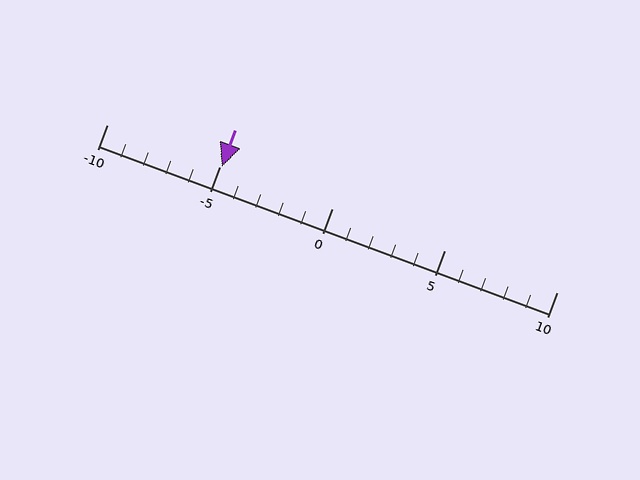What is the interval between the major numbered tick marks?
The major tick marks are spaced 5 units apart.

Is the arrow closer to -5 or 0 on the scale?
The arrow is closer to -5.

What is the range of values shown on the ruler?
The ruler shows values from -10 to 10.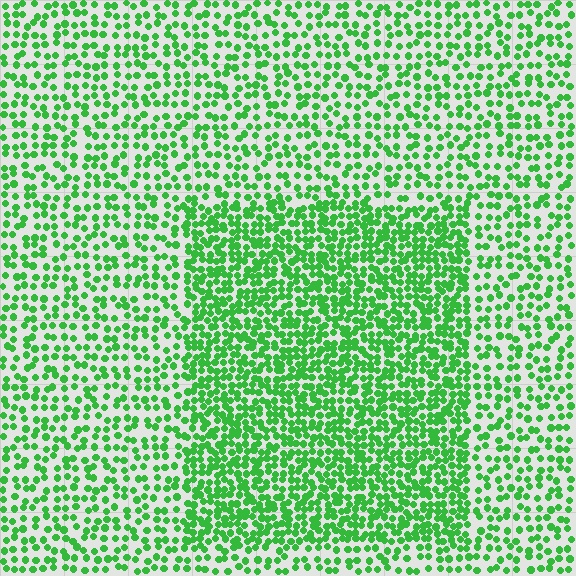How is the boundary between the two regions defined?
The boundary is defined by a change in element density (approximately 1.9x ratio). All elements are the same color, size, and shape.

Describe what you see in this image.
The image contains small green elements arranged at two different densities. A rectangle-shaped region is visible where the elements are more densely packed than the surrounding area.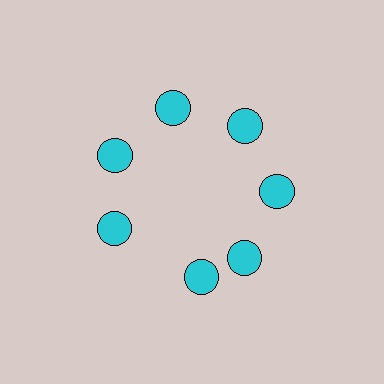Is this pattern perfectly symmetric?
No. The 7 cyan circles are arranged in a ring, but one element near the 6 o'clock position is rotated out of alignment along the ring, breaking the 7-fold rotational symmetry.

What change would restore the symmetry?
The symmetry would be restored by rotating it back into even spacing with its neighbors so that all 7 circles sit at equal angles and equal distance from the center.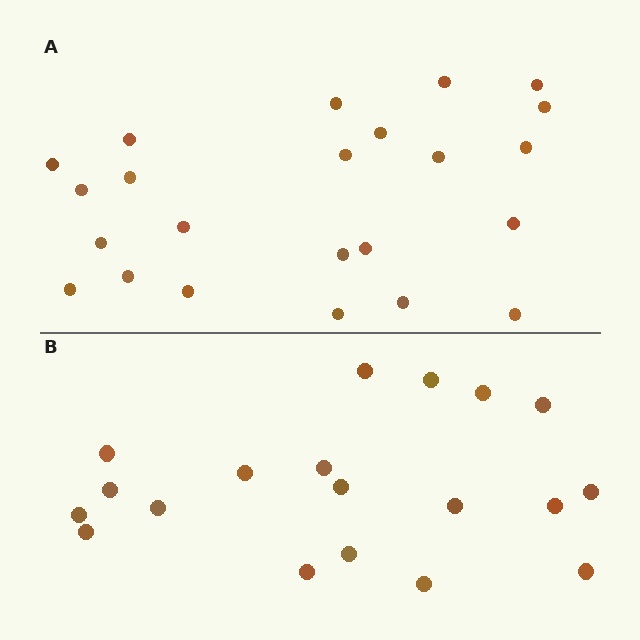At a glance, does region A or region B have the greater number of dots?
Region A (the top region) has more dots.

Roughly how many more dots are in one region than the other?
Region A has about 4 more dots than region B.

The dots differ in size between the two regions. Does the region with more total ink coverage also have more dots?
No. Region B has more total ink coverage because its dots are larger, but region A actually contains more individual dots. Total area can be misleading — the number of items is what matters here.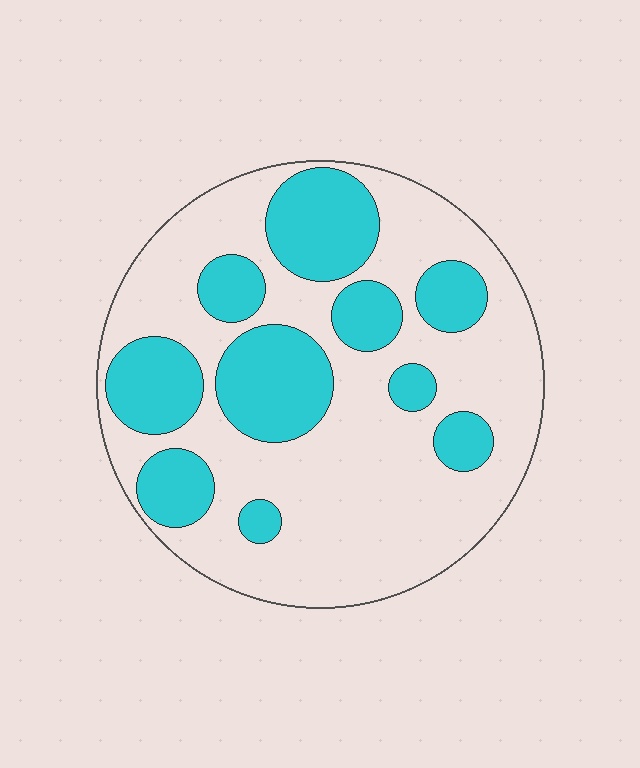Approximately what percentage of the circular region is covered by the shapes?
Approximately 35%.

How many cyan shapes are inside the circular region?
10.